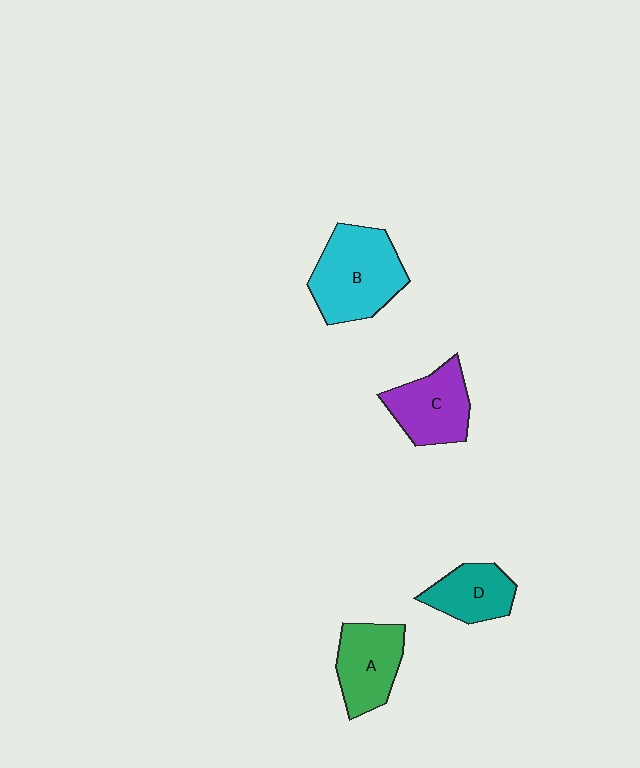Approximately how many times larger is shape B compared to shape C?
Approximately 1.4 times.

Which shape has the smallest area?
Shape D (teal).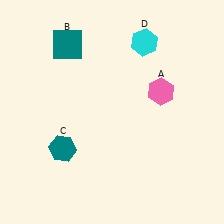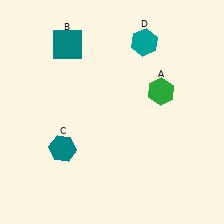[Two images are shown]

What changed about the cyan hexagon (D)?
In Image 1, D is cyan. In Image 2, it changed to teal.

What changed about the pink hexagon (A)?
In Image 1, A is pink. In Image 2, it changed to green.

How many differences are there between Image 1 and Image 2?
There are 2 differences between the two images.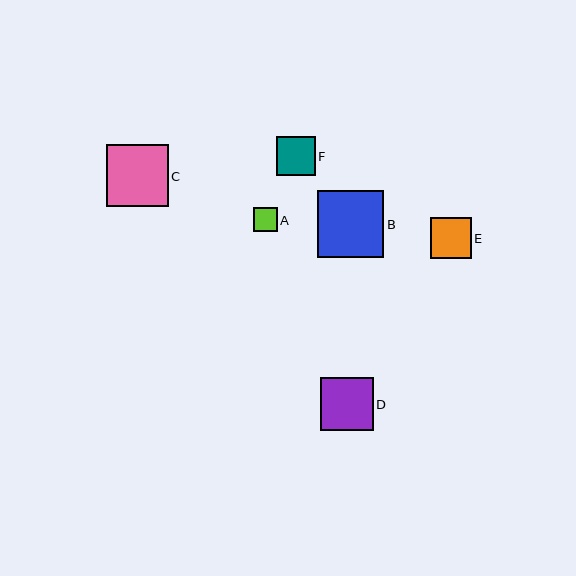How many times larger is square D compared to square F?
Square D is approximately 1.4 times the size of square F.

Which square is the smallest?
Square A is the smallest with a size of approximately 23 pixels.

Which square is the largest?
Square B is the largest with a size of approximately 67 pixels.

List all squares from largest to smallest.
From largest to smallest: B, C, D, E, F, A.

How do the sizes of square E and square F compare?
Square E and square F are approximately the same size.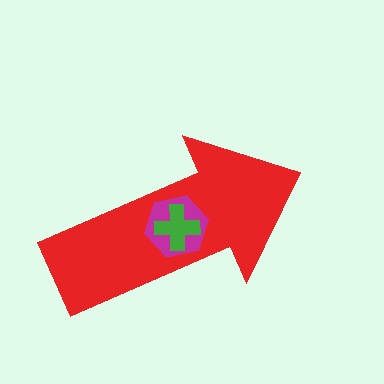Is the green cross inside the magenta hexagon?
Yes.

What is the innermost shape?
The green cross.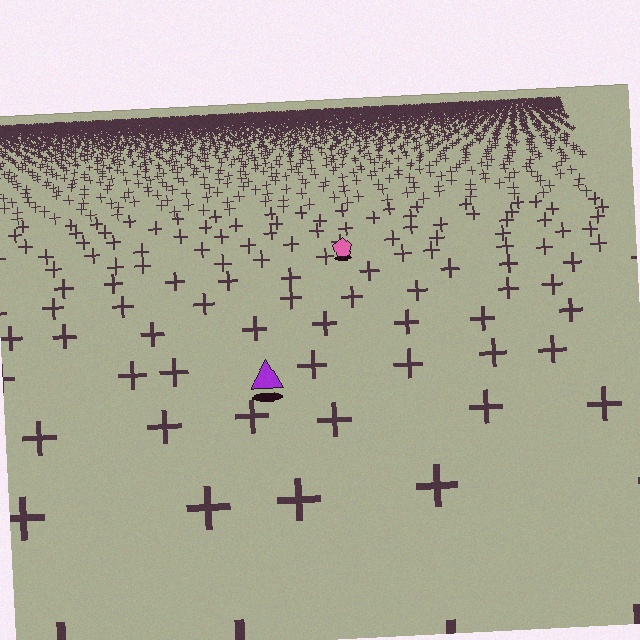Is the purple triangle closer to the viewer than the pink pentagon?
Yes. The purple triangle is closer — you can tell from the texture gradient: the ground texture is coarser near it.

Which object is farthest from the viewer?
The pink pentagon is farthest from the viewer. It appears smaller and the ground texture around it is denser.